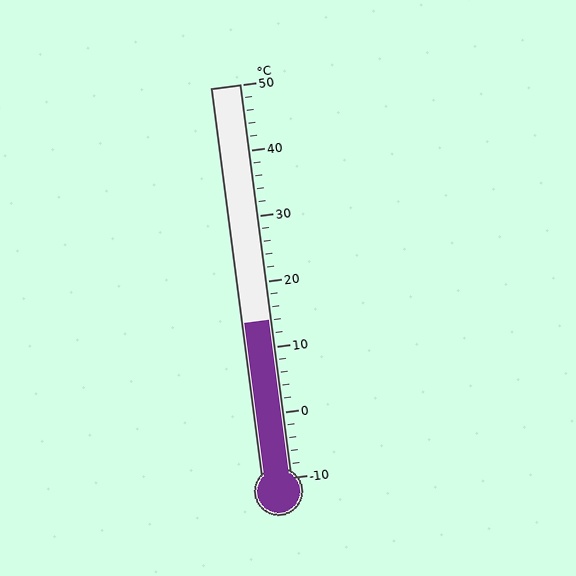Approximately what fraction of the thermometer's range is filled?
The thermometer is filled to approximately 40% of its range.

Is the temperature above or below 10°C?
The temperature is above 10°C.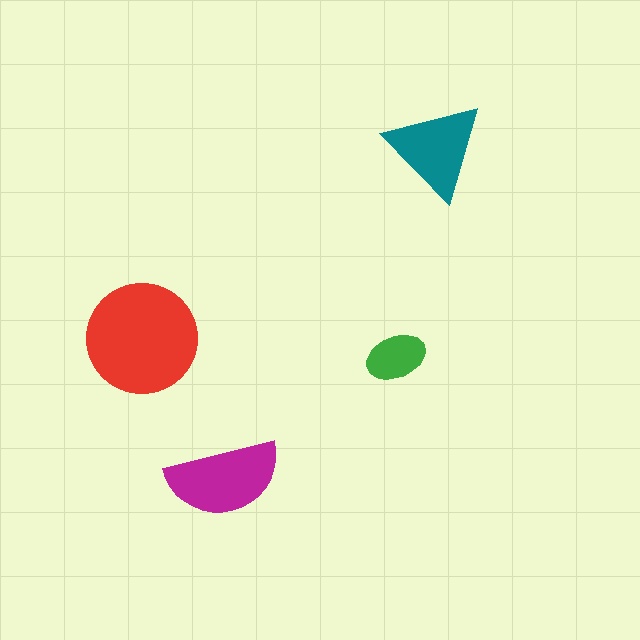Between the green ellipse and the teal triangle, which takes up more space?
The teal triangle.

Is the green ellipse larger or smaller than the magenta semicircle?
Smaller.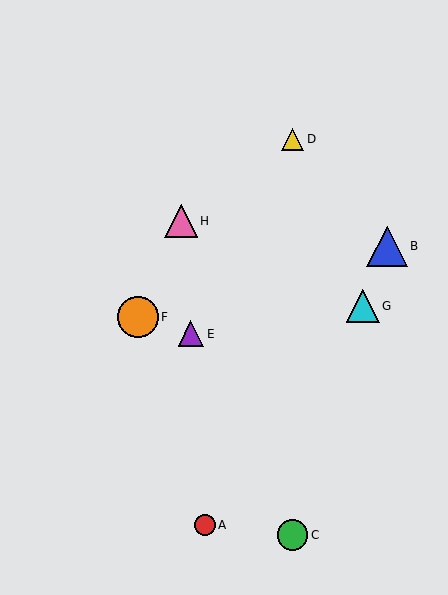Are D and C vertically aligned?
Yes, both are at x≈293.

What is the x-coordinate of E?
Object E is at x≈191.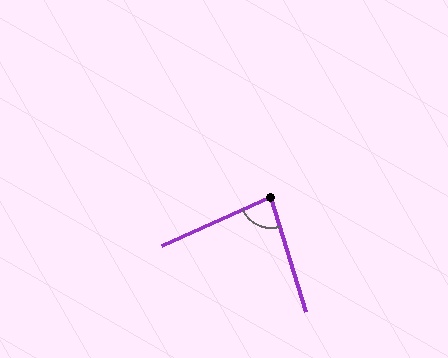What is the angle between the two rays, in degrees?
Approximately 83 degrees.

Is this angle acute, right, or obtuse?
It is acute.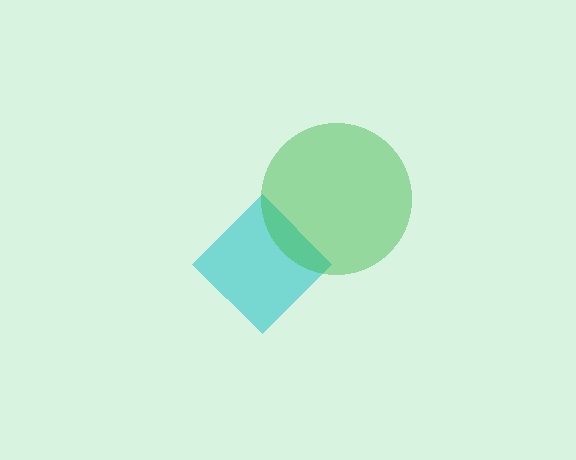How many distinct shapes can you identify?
There are 2 distinct shapes: a cyan diamond, a green circle.